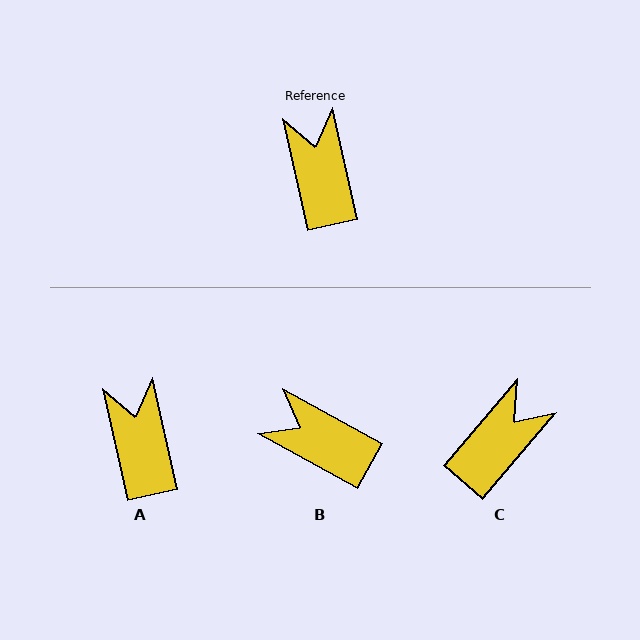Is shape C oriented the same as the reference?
No, it is off by about 53 degrees.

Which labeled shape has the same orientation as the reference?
A.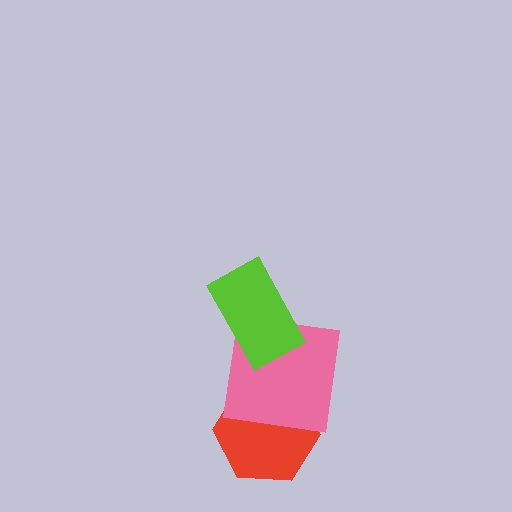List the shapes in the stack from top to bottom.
From top to bottom: the lime rectangle, the pink square, the red hexagon.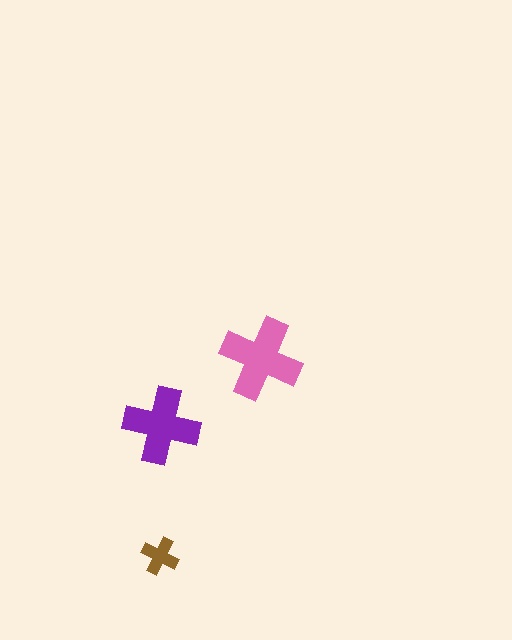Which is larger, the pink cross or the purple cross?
The pink one.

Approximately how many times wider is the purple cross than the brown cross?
About 2 times wider.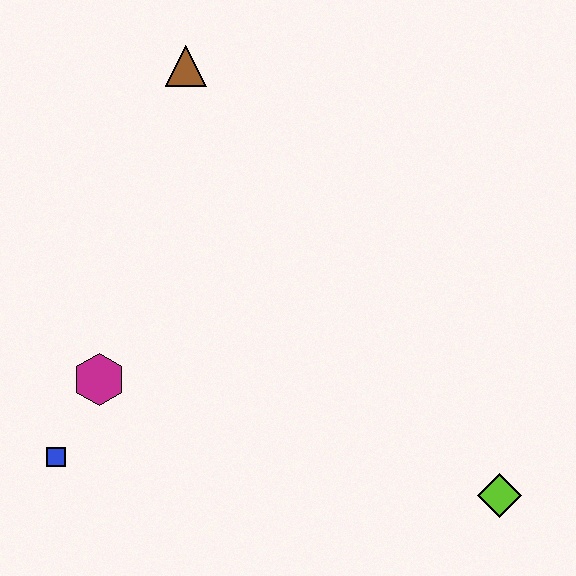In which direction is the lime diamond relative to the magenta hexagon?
The lime diamond is to the right of the magenta hexagon.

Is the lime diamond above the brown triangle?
No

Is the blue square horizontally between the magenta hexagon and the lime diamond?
No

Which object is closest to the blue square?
The magenta hexagon is closest to the blue square.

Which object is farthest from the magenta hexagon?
The lime diamond is farthest from the magenta hexagon.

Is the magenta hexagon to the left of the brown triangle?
Yes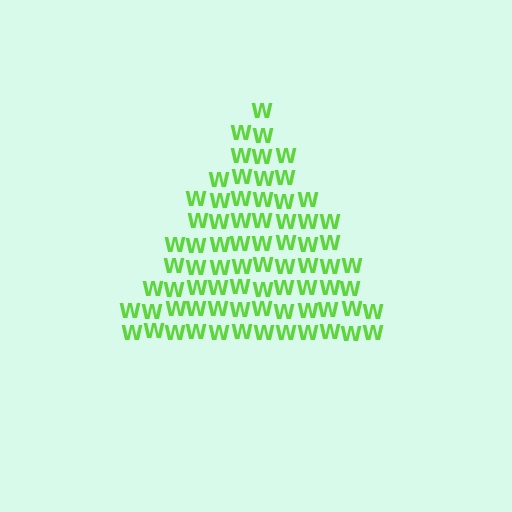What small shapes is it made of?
It is made of small letter W's.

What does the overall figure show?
The overall figure shows a triangle.